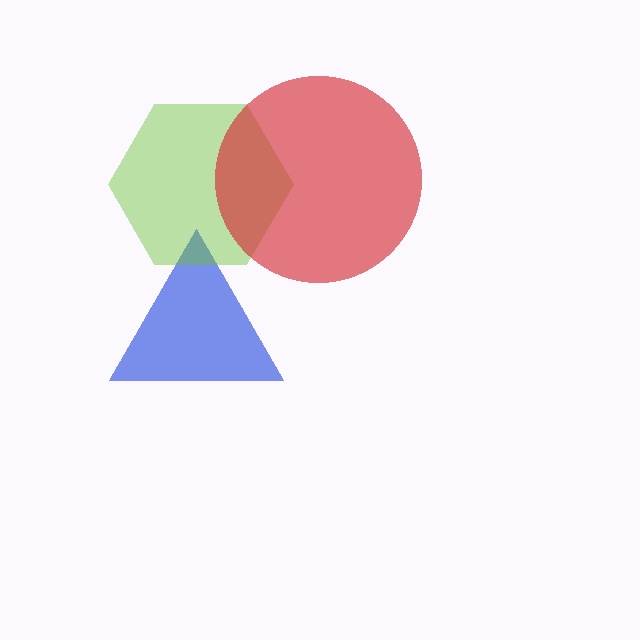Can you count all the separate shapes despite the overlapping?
Yes, there are 3 separate shapes.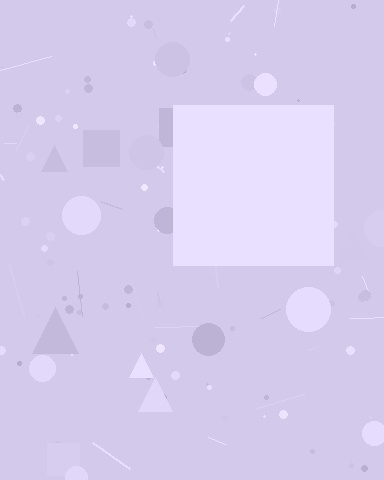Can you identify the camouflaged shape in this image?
The camouflaged shape is a square.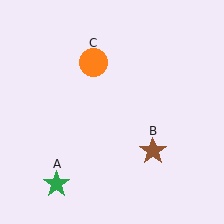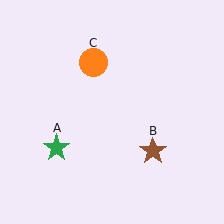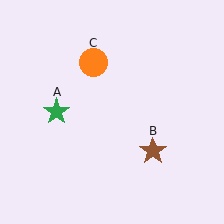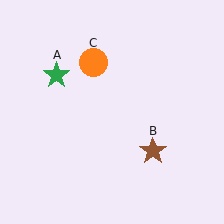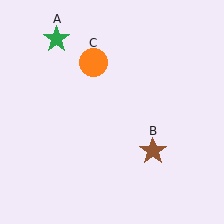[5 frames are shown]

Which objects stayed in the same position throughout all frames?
Brown star (object B) and orange circle (object C) remained stationary.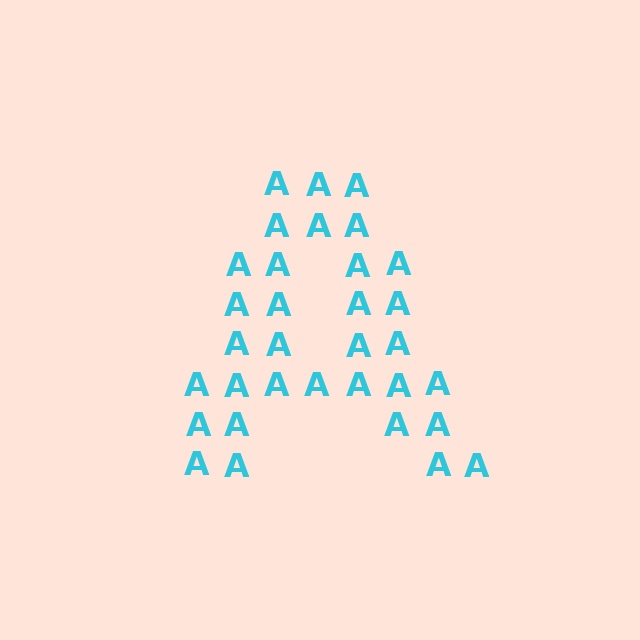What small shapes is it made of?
It is made of small letter A's.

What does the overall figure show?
The overall figure shows the letter A.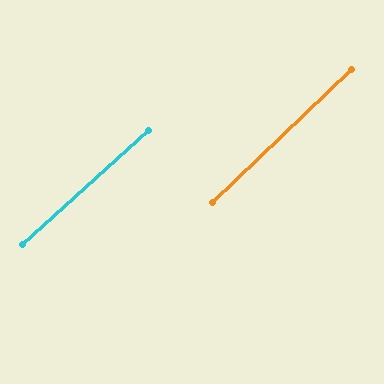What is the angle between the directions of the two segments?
Approximately 2 degrees.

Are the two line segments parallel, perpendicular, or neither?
Parallel — their directions differ by only 1.8°.